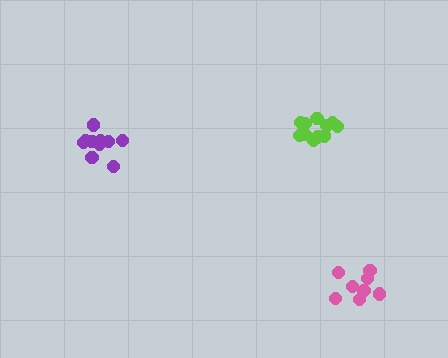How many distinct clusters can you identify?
There are 3 distinct clusters.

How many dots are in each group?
Group 1: 10 dots, Group 2: 8 dots, Group 3: 11 dots (29 total).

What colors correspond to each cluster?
The clusters are colored: purple, pink, lime.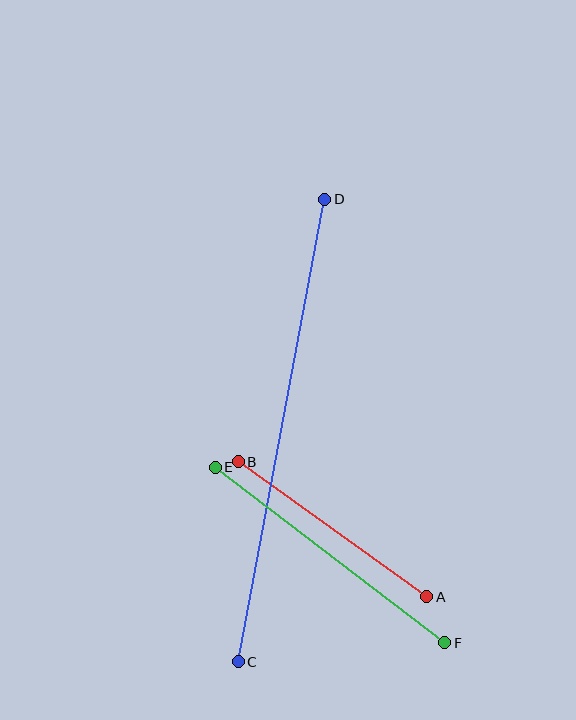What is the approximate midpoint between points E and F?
The midpoint is at approximately (330, 555) pixels.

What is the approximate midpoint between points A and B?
The midpoint is at approximately (333, 529) pixels.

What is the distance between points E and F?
The distance is approximately 289 pixels.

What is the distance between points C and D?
The distance is approximately 470 pixels.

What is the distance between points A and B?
The distance is approximately 232 pixels.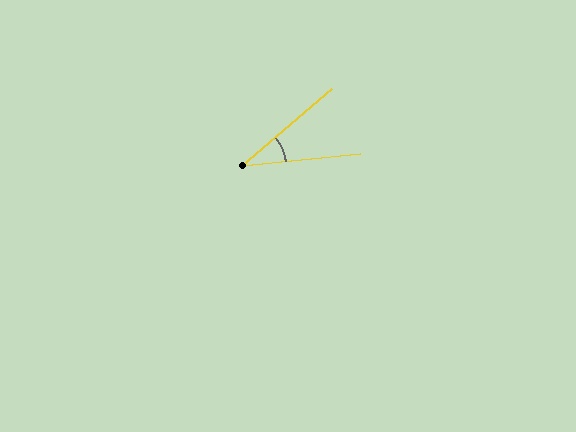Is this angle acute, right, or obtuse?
It is acute.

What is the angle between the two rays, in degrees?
Approximately 35 degrees.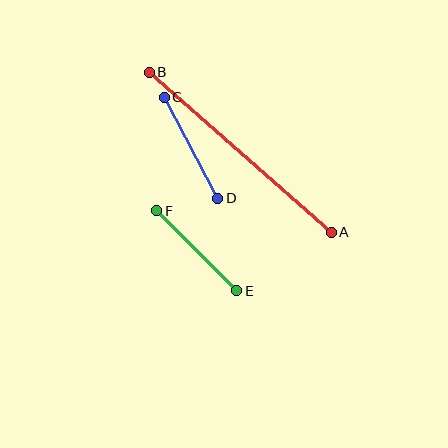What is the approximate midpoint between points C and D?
The midpoint is at approximately (191, 148) pixels.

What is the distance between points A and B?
The distance is approximately 242 pixels.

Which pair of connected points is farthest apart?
Points A and B are farthest apart.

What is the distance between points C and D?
The distance is approximately 114 pixels.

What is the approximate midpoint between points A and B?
The midpoint is at approximately (240, 152) pixels.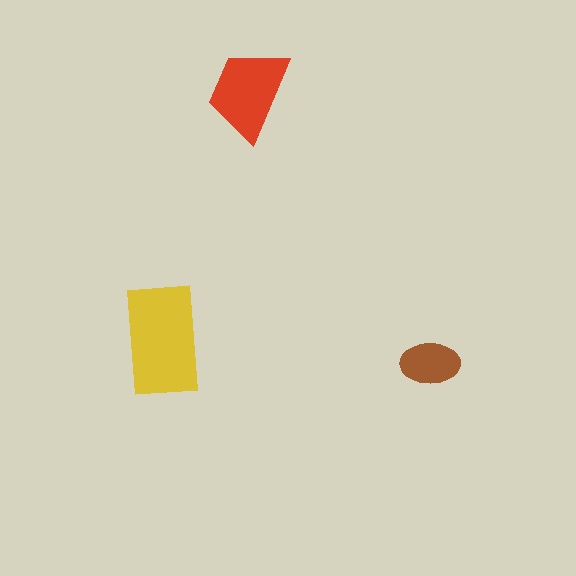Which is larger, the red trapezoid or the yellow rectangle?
The yellow rectangle.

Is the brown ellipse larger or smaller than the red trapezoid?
Smaller.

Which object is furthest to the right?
The brown ellipse is rightmost.